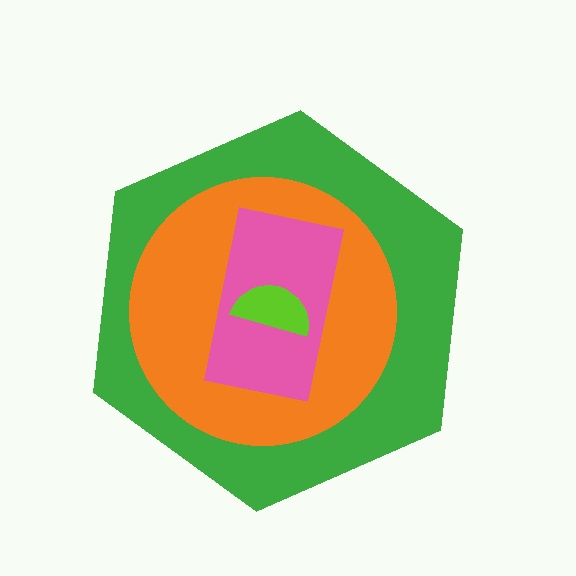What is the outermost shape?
The green hexagon.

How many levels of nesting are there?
4.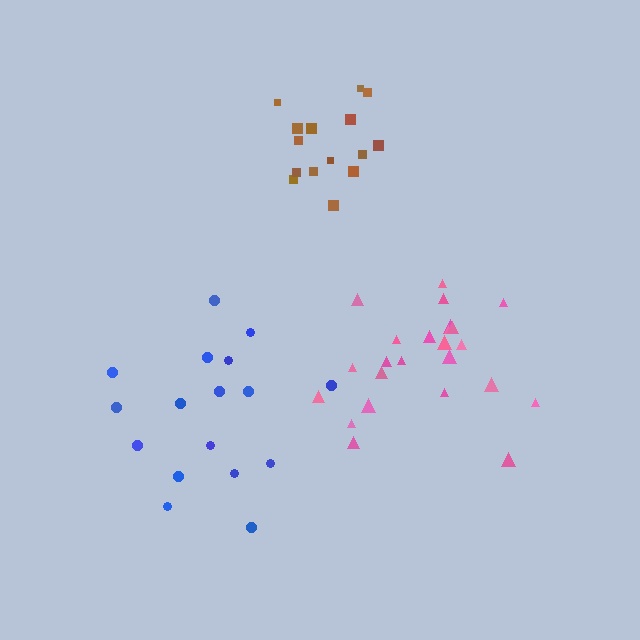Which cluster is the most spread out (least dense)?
Blue.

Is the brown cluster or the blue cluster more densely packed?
Brown.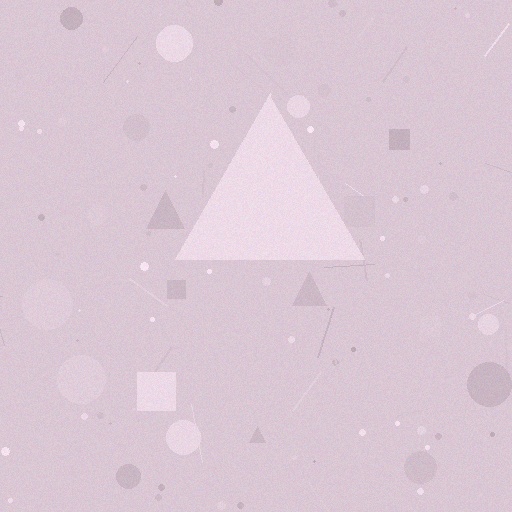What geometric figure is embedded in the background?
A triangle is embedded in the background.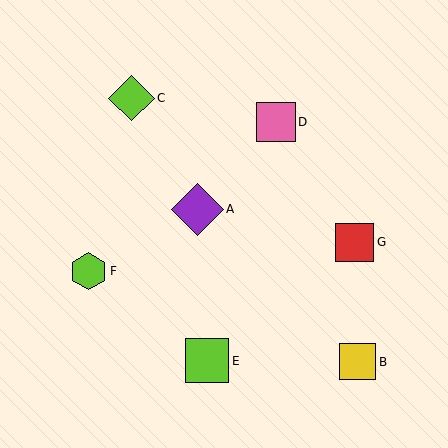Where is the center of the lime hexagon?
The center of the lime hexagon is at (88, 271).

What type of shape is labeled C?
Shape C is a lime diamond.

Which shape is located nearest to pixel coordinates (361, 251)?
The red square (labeled G) at (355, 242) is nearest to that location.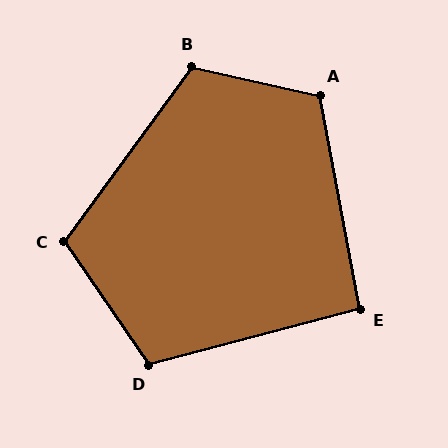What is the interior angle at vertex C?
Approximately 110 degrees (obtuse).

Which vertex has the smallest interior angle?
E, at approximately 94 degrees.